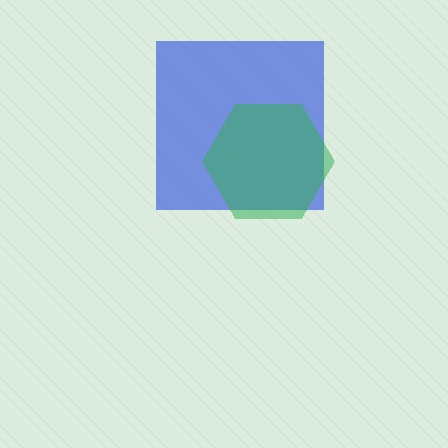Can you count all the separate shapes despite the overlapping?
Yes, there are 2 separate shapes.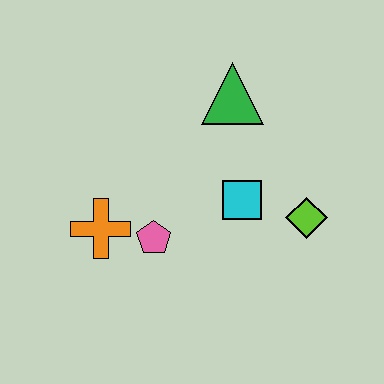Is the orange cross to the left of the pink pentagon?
Yes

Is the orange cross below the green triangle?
Yes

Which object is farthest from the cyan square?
The orange cross is farthest from the cyan square.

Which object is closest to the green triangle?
The cyan square is closest to the green triangle.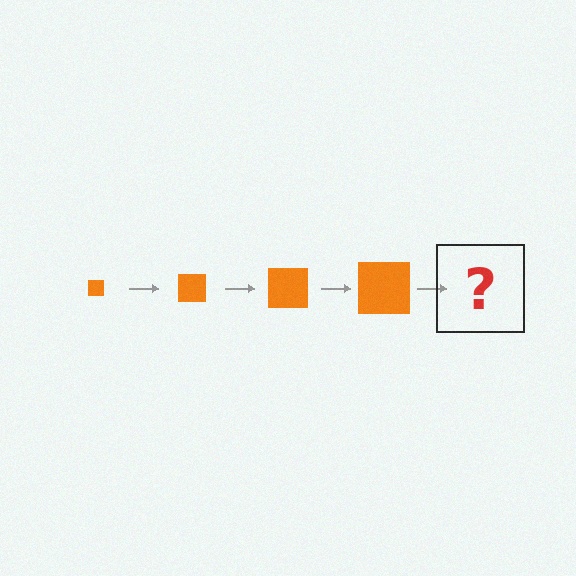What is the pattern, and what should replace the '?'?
The pattern is that the square gets progressively larger each step. The '?' should be an orange square, larger than the previous one.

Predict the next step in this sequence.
The next step is an orange square, larger than the previous one.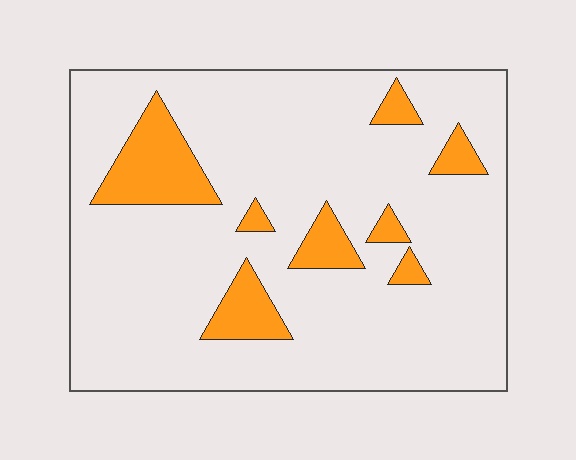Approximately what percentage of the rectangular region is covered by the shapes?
Approximately 15%.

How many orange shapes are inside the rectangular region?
8.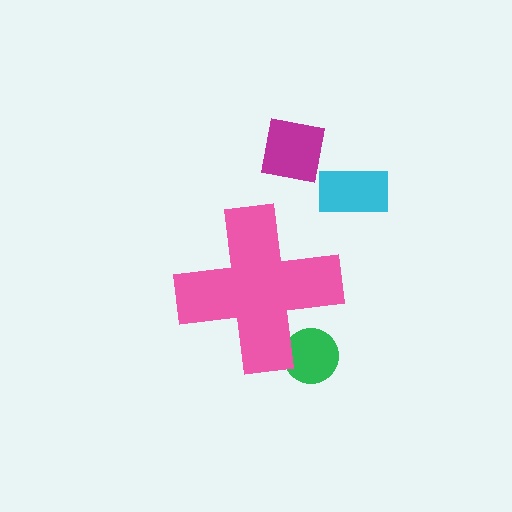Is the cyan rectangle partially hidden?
No, the cyan rectangle is fully visible.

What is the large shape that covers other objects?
A pink cross.